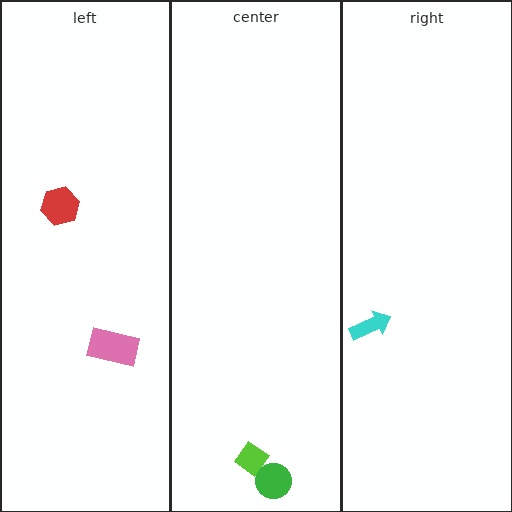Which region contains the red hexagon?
The left region.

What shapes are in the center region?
The lime diamond, the green circle.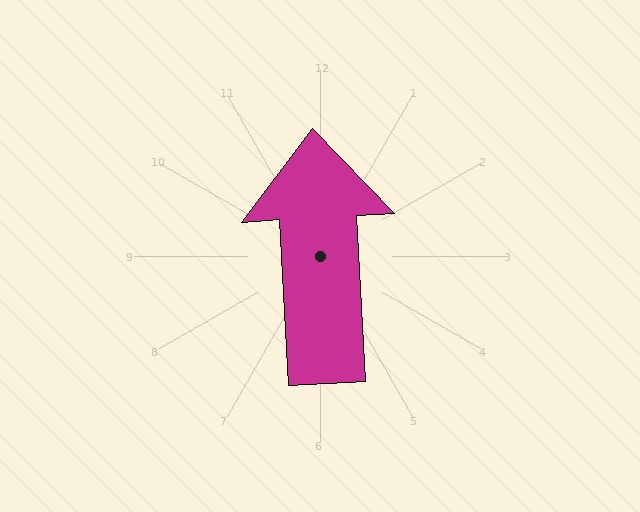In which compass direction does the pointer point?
North.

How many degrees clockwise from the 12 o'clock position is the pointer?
Approximately 357 degrees.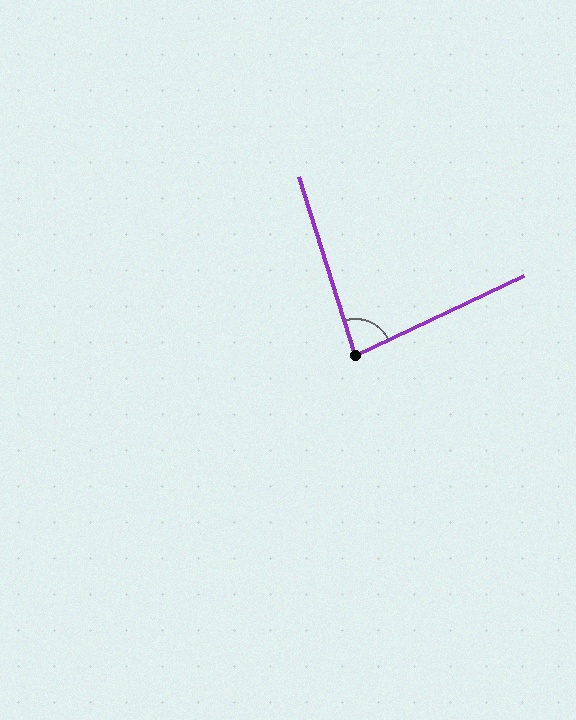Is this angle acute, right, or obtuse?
It is acute.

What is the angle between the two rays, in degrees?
Approximately 82 degrees.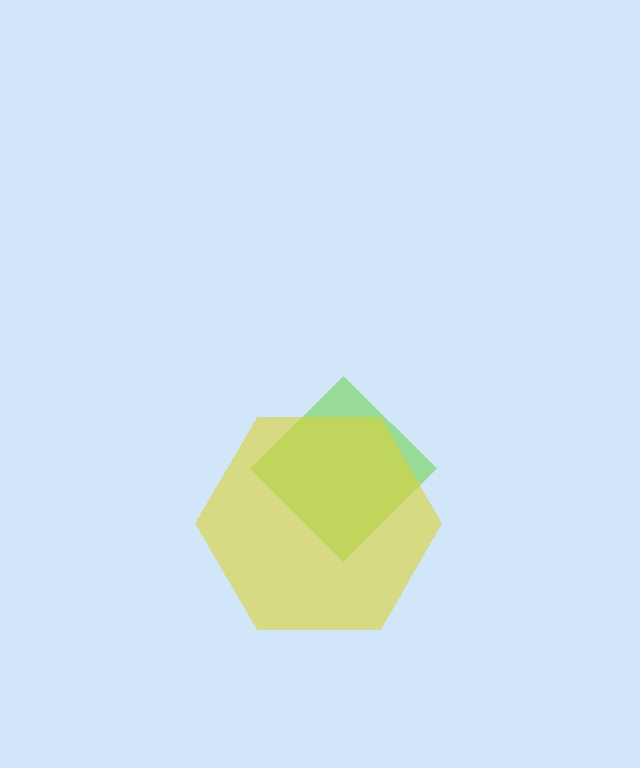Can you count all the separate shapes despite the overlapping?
Yes, there are 2 separate shapes.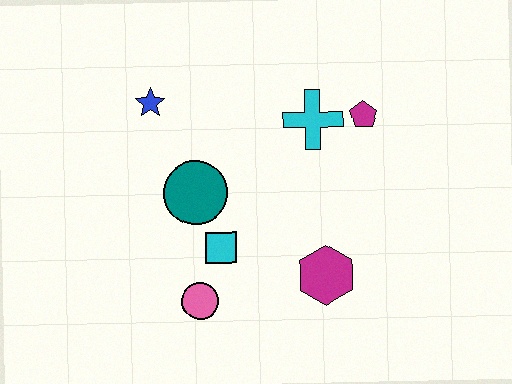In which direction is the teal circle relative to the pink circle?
The teal circle is above the pink circle.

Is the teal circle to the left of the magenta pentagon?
Yes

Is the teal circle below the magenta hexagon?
No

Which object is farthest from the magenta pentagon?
The pink circle is farthest from the magenta pentagon.